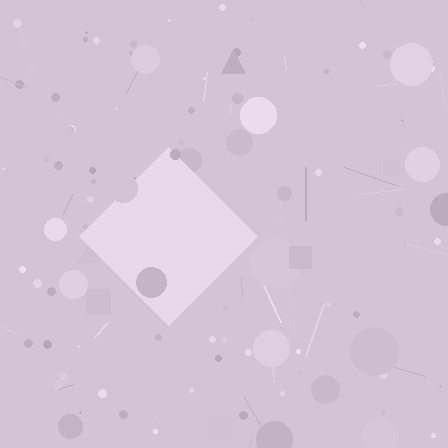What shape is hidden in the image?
A diamond is hidden in the image.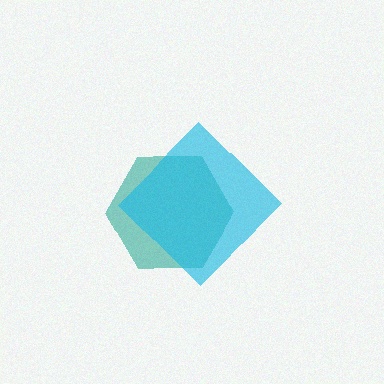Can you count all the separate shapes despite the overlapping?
Yes, there are 2 separate shapes.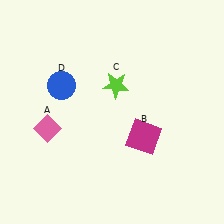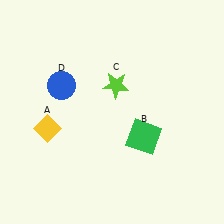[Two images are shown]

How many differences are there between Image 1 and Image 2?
There are 2 differences between the two images.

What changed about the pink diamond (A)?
In Image 1, A is pink. In Image 2, it changed to yellow.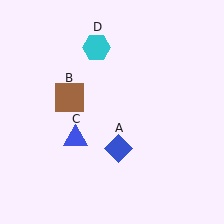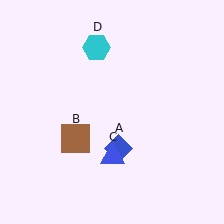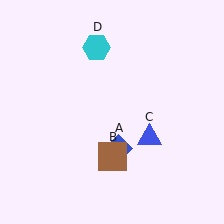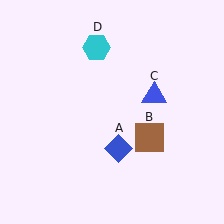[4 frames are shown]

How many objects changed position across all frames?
2 objects changed position: brown square (object B), blue triangle (object C).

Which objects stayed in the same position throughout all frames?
Blue diamond (object A) and cyan hexagon (object D) remained stationary.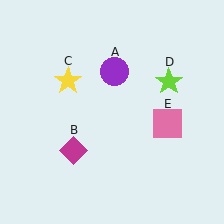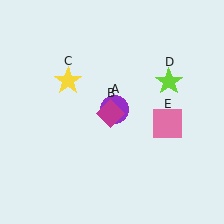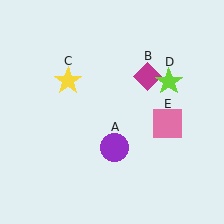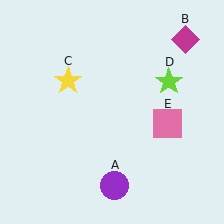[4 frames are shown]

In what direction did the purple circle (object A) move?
The purple circle (object A) moved down.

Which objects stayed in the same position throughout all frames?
Yellow star (object C) and lime star (object D) and pink square (object E) remained stationary.